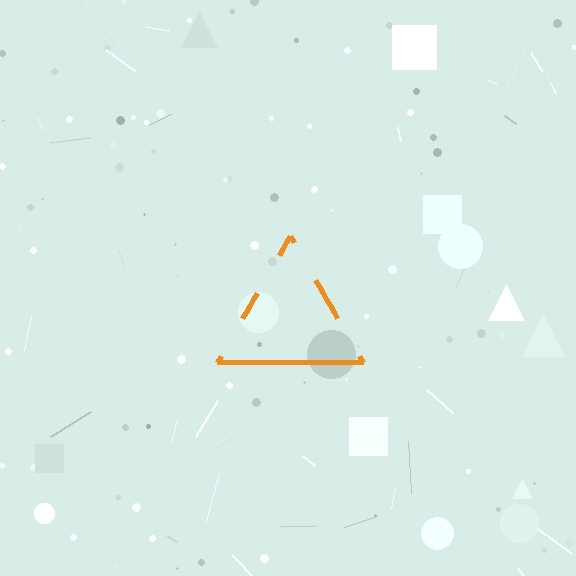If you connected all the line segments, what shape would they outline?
They would outline a triangle.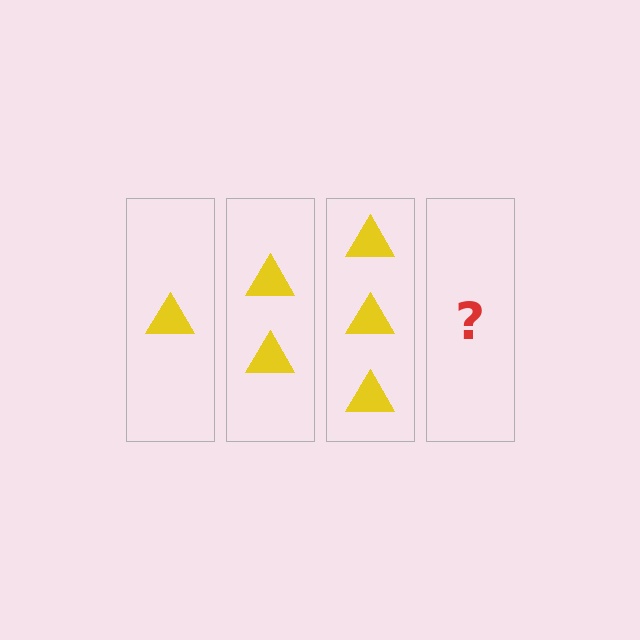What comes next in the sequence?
The next element should be 4 triangles.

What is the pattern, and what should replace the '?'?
The pattern is that each step adds one more triangle. The '?' should be 4 triangles.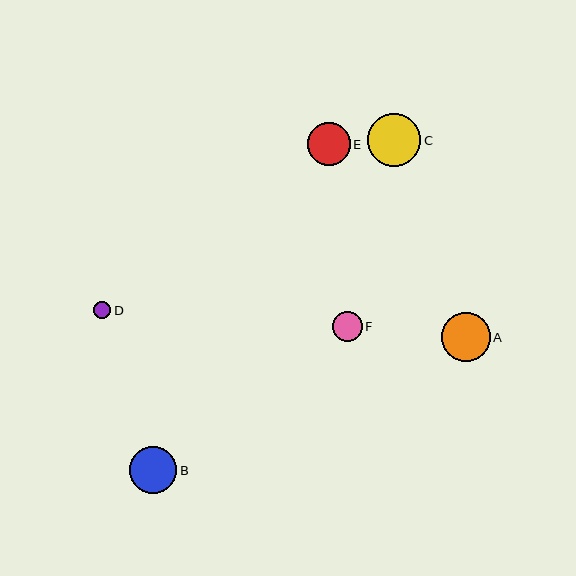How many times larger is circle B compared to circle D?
Circle B is approximately 2.7 times the size of circle D.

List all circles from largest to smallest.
From largest to smallest: C, A, B, E, F, D.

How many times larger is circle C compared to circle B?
Circle C is approximately 1.1 times the size of circle B.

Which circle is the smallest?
Circle D is the smallest with a size of approximately 17 pixels.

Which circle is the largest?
Circle C is the largest with a size of approximately 53 pixels.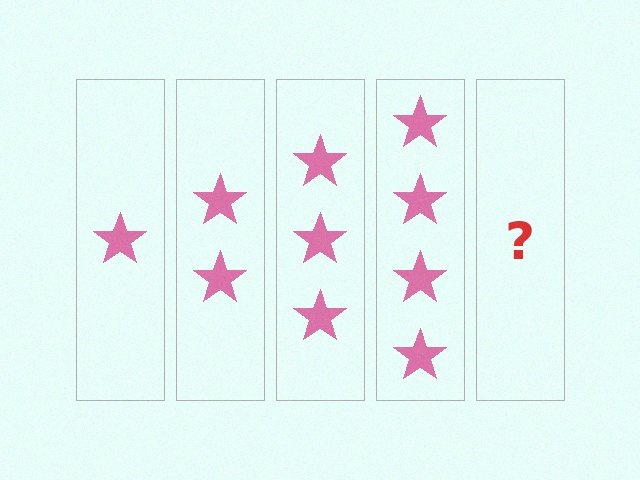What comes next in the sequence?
The next element should be 5 stars.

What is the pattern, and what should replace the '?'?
The pattern is that each step adds one more star. The '?' should be 5 stars.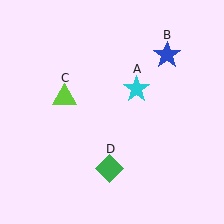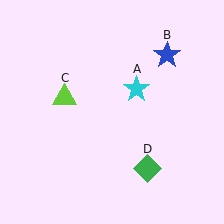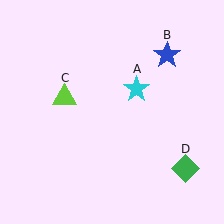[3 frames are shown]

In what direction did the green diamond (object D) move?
The green diamond (object D) moved right.